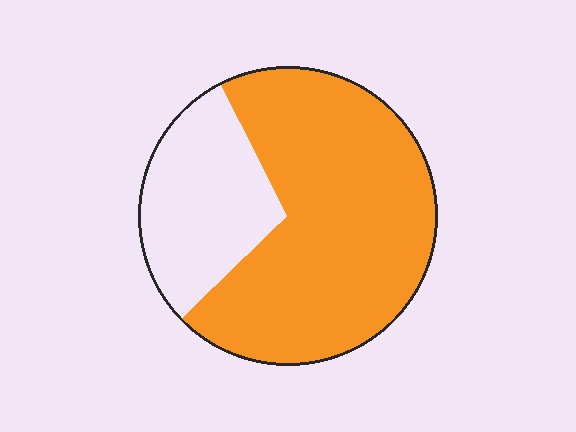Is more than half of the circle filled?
Yes.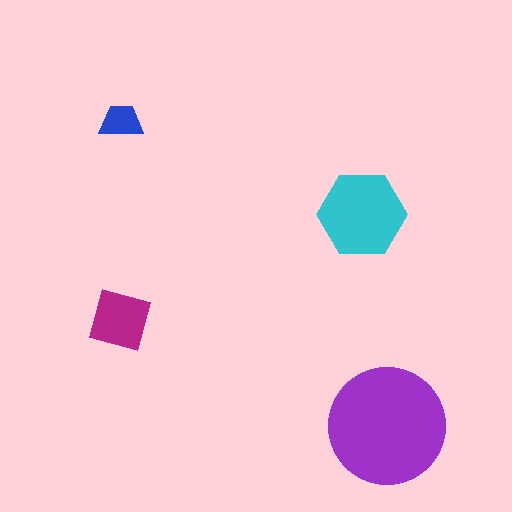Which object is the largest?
The purple circle.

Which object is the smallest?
The blue trapezoid.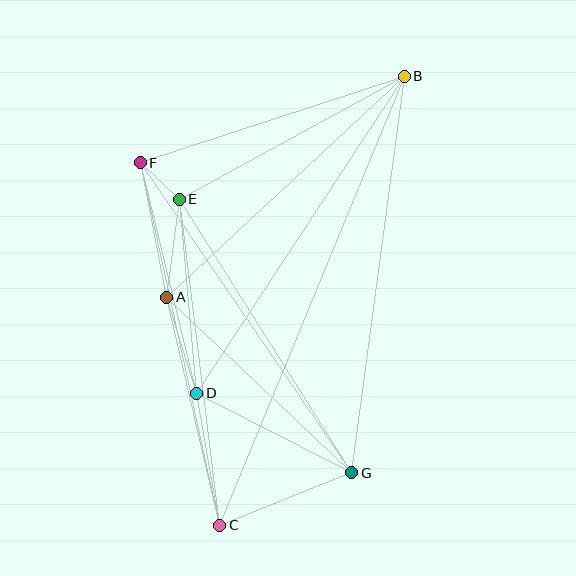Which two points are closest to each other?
Points E and F are closest to each other.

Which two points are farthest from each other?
Points B and C are farthest from each other.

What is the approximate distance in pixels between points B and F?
The distance between B and F is approximately 278 pixels.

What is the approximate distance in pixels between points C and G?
The distance between C and G is approximately 142 pixels.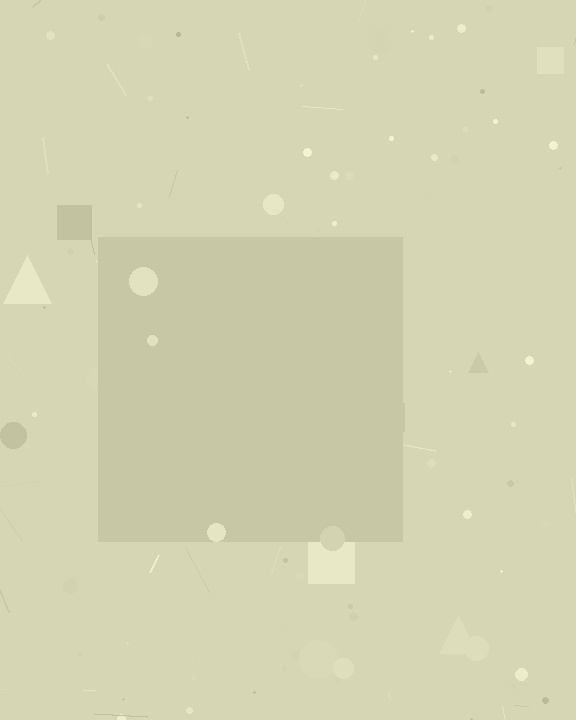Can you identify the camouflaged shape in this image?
The camouflaged shape is a square.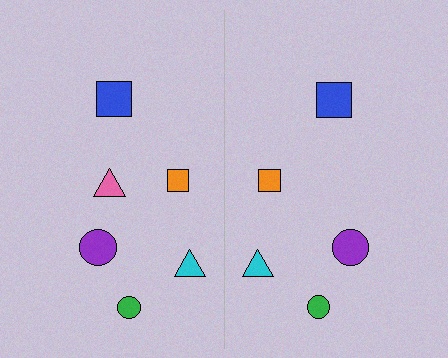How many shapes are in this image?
There are 11 shapes in this image.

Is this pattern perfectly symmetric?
No, the pattern is not perfectly symmetric. A pink triangle is missing from the right side.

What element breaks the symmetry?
A pink triangle is missing from the right side.